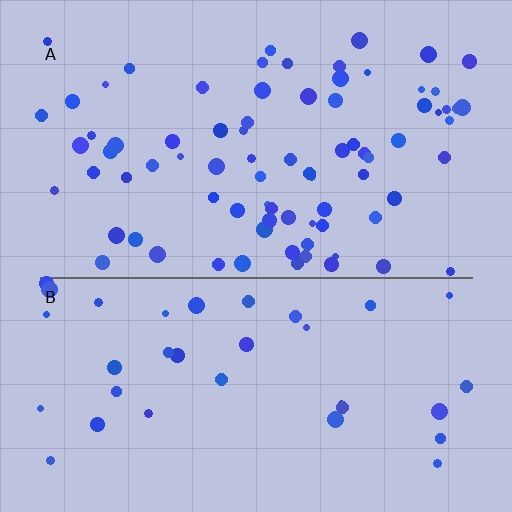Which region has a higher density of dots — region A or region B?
A (the top).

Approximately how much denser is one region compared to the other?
Approximately 2.2× — region A over region B.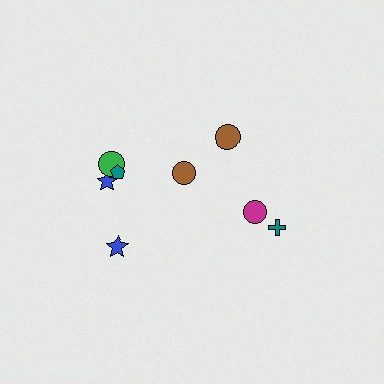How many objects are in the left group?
There are 5 objects.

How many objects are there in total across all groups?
There are 8 objects.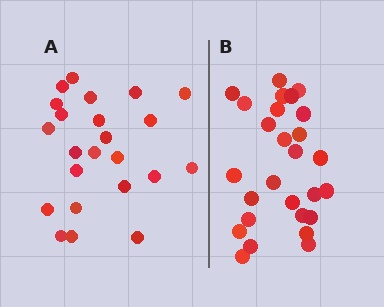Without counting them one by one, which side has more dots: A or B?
Region B (the right region) has more dots.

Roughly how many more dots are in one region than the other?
Region B has about 4 more dots than region A.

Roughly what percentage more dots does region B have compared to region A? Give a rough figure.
About 15% more.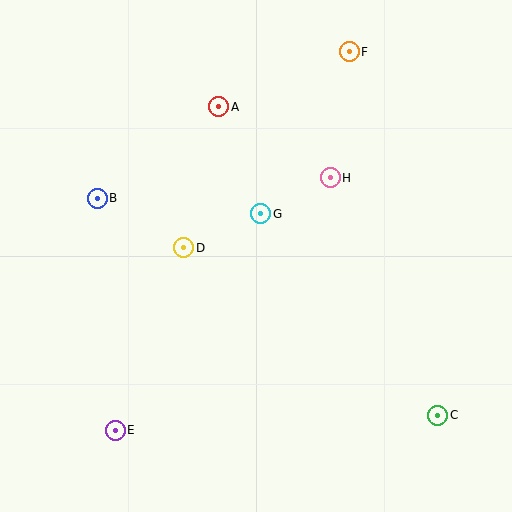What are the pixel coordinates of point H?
Point H is at (330, 178).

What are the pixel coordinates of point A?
Point A is at (219, 107).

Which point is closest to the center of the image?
Point G at (261, 214) is closest to the center.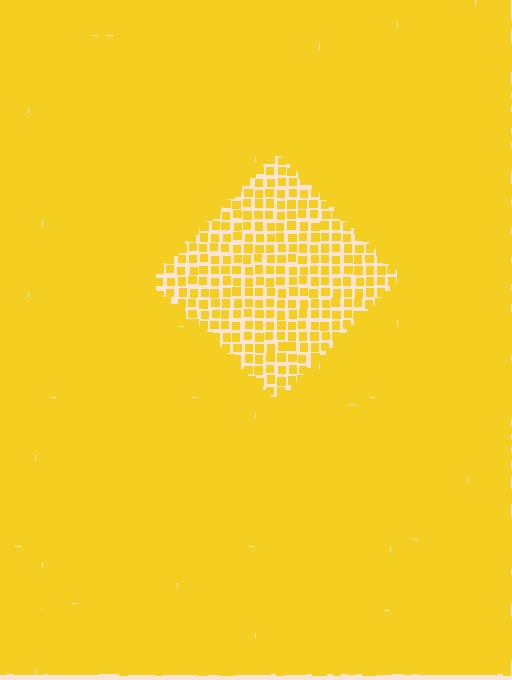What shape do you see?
I see a diamond.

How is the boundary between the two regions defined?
The boundary is defined by a change in element density (approximately 2.4x ratio). All elements are the same color, size, and shape.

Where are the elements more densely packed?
The elements are more densely packed outside the diamond boundary.